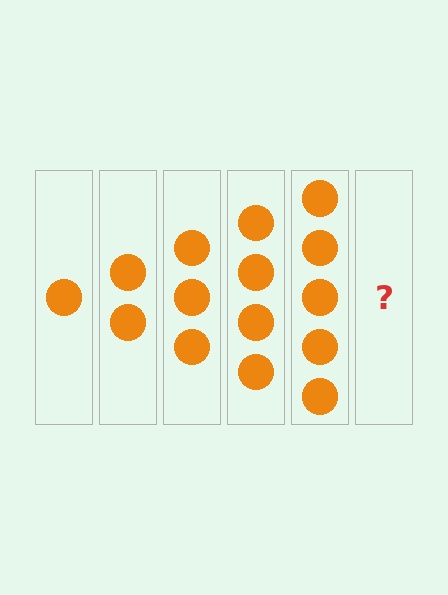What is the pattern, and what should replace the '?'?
The pattern is that each step adds one more circle. The '?' should be 6 circles.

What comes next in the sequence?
The next element should be 6 circles.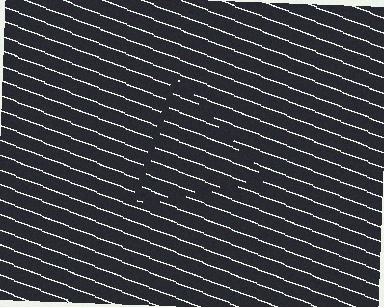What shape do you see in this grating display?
An illusory triangle. The interior of the shape contains the same grating, shifted by half a period — the contour is defined by the phase discontinuity where line-ends from the inner and outer gratings abut.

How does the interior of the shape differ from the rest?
The interior of the shape contains the same grating, shifted by half a period — the contour is defined by the phase discontinuity where line-ends from the inner and outer gratings abut.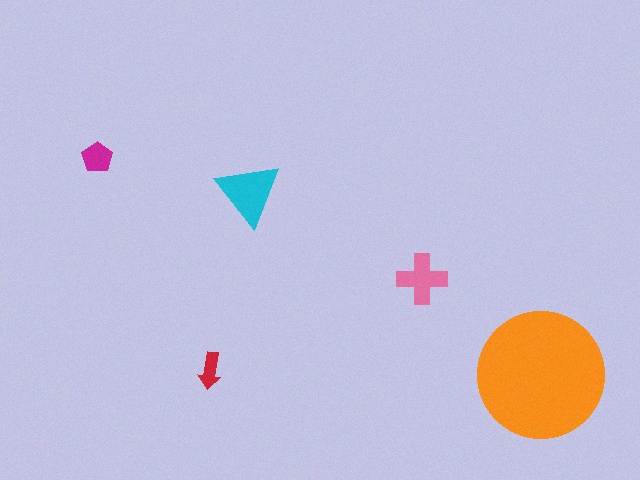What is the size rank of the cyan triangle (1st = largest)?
2nd.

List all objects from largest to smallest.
The orange circle, the cyan triangle, the pink cross, the magenta pentagon, the red arrow.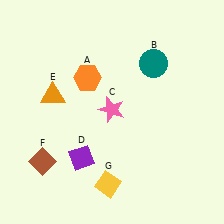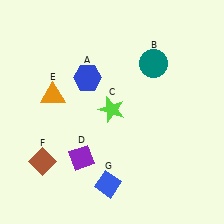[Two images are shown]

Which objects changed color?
A changed from orange to blue. C changed from pink to lime. G changed from yellow to blue.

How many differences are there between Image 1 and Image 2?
There are 3 differences between the two images.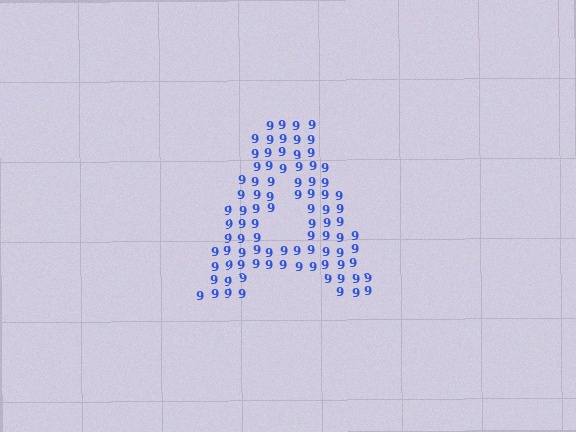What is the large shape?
The large shape is the letter A.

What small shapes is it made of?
It is made of small digit 9's.